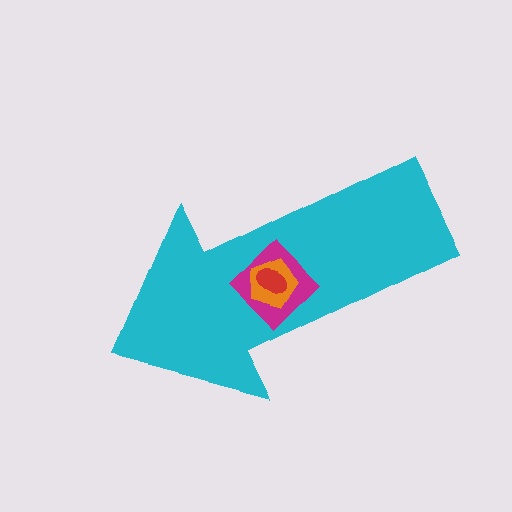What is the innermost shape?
The red ellipse.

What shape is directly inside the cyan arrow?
The magenta diamond.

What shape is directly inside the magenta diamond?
The orange pentagon.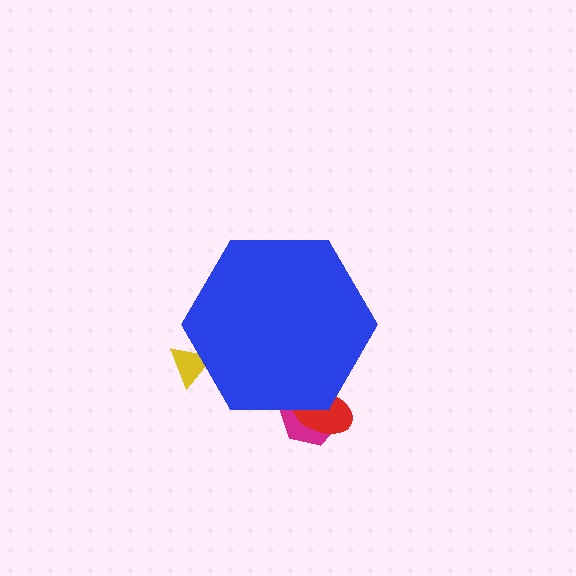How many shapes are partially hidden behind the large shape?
3 shapes are partially hidden.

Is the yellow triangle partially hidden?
Yes, the yellow triangle is partially hidden behind the blue hexagon.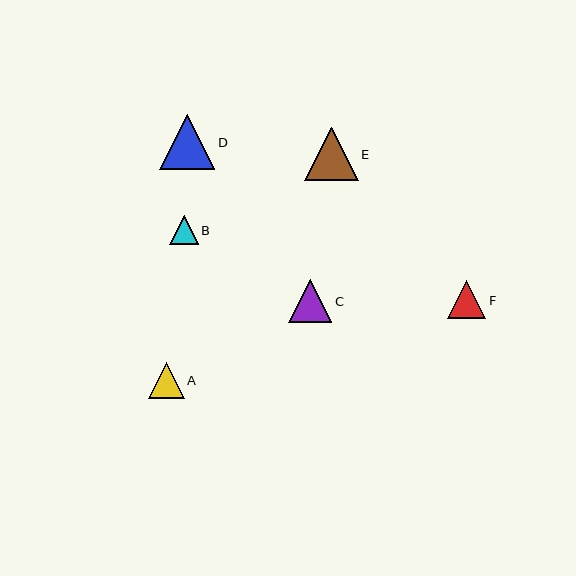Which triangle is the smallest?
Triangle B is the smallest with a size of approximately 29 pixels.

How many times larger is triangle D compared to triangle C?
Triangle D is approximately 1.3 times the size of triangle C.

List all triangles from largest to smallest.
From largest to smallest: D, E, C, F, A, B.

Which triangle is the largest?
Triangle D is the largest with a size of approximately 55 pixels.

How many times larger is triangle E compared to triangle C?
Triangle E is approximately 1.2 times the size of triangle C.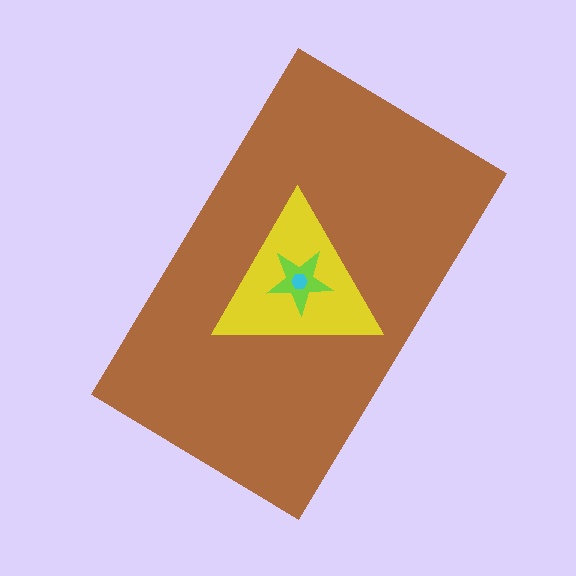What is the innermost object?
The cyan hexagon.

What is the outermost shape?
The brown rectangle.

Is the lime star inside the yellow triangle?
Yes.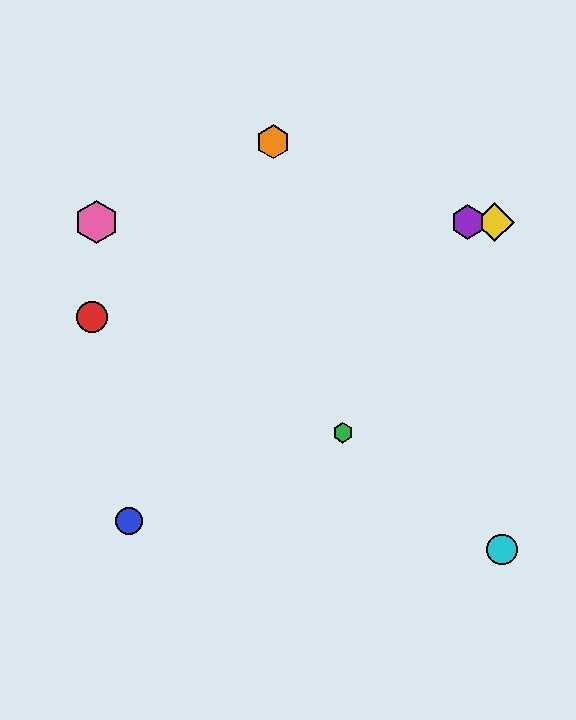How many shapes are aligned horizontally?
3 shapes (the yellow diamond, the purple hexagon, the pink hexagon) are aligned horizontally.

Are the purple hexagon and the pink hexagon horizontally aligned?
Yes, both are at y≈222.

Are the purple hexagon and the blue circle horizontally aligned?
No, the purple hexagon is at y≈222 and the blue circle is at y≈521.